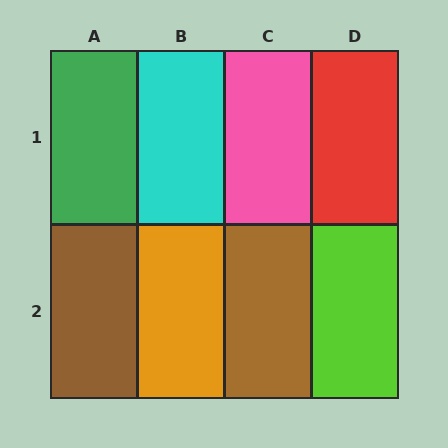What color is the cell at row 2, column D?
Lime.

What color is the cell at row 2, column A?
Brown.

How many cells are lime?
1 cell is lime.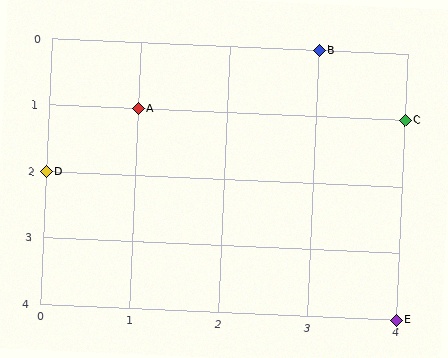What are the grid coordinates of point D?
Point D is at grid coordinates (0, 2).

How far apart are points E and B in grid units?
Points E and B are 1 column and 4 rows apart (about 4.1 grid units diagonally).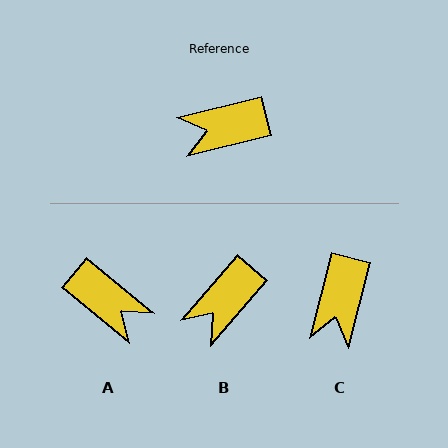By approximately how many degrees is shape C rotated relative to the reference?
Approximately 62 degrees counter-clockwise.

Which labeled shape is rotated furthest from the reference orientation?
A, about 127 degrees away.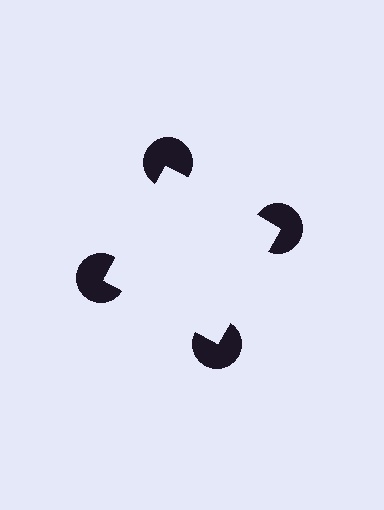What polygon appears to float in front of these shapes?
An illusory square — its edges are inferred from the aligned wedge cuts in the pac-man discs, not physically drawn.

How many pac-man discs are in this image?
There are 4 — one at each vertex of the illusory square.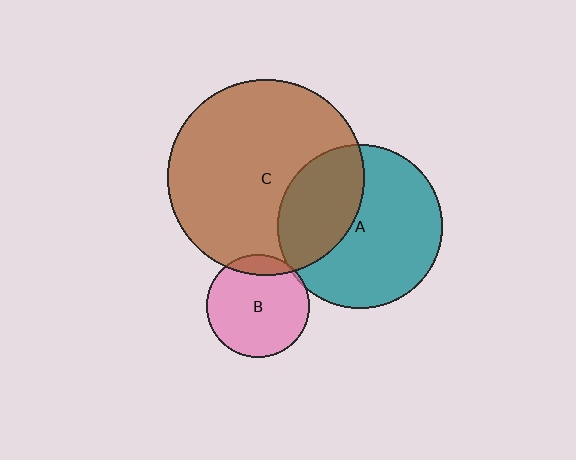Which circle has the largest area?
Circle C (brown).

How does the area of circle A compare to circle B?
Approximately 2.6 times.